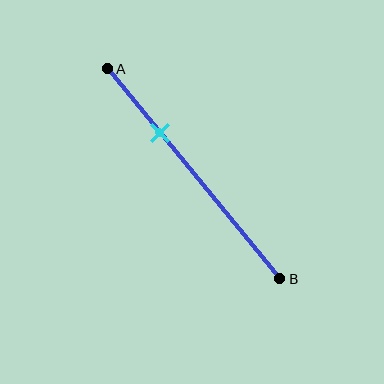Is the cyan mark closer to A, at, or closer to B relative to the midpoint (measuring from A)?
The cyan mark is closer to point A than the midpoint of segment AB.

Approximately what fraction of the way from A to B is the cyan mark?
The cyan mark is approximately 30% of the way from A to B.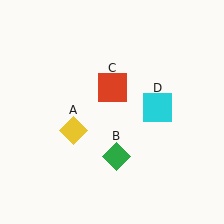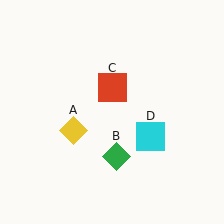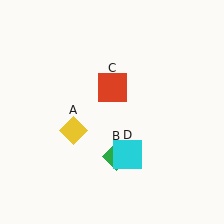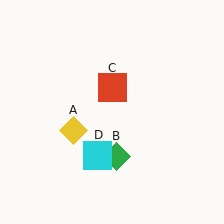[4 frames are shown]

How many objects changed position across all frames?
1 object changed position: cyan square (object D).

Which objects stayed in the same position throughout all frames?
Yellow diamond (object A) and green diamond (object B) and red square (object C) remained stationary.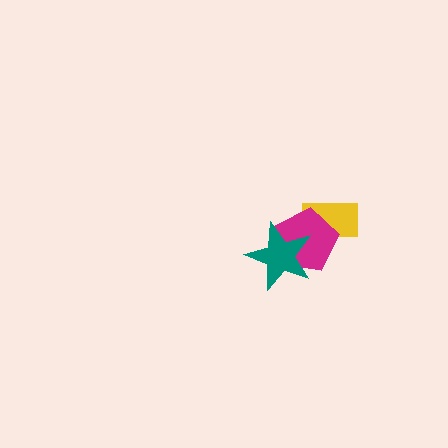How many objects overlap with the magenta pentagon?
2 objects overlap with the magenta pentagon.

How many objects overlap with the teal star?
1 object overlaps with the teal star.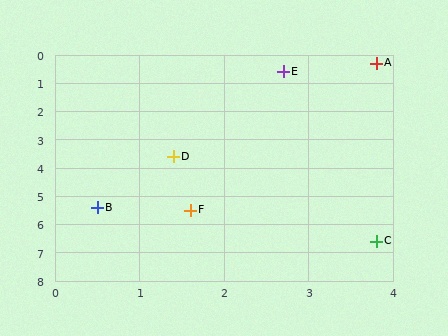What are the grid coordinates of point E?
Point E is at approximately (2.7, 0.6).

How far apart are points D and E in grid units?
Points D and E are about 3.3 grid units apart.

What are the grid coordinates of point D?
Point D is at approximately (1.4, 3.6).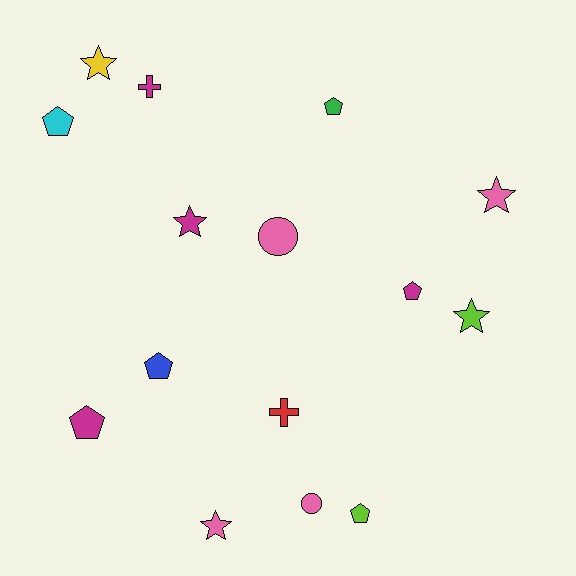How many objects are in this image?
There are 15 objects.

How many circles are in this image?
There are 2 circles.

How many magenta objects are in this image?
There are 4 magenta objects.